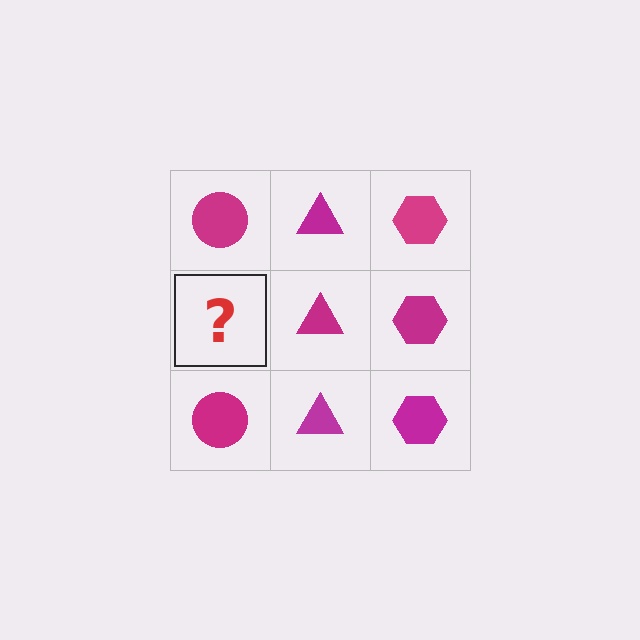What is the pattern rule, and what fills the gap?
The rule is that each column has a consistent shape. The gap should be filled with a magenta circle.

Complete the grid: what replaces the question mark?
The question mark should be replaced with a magenta circle.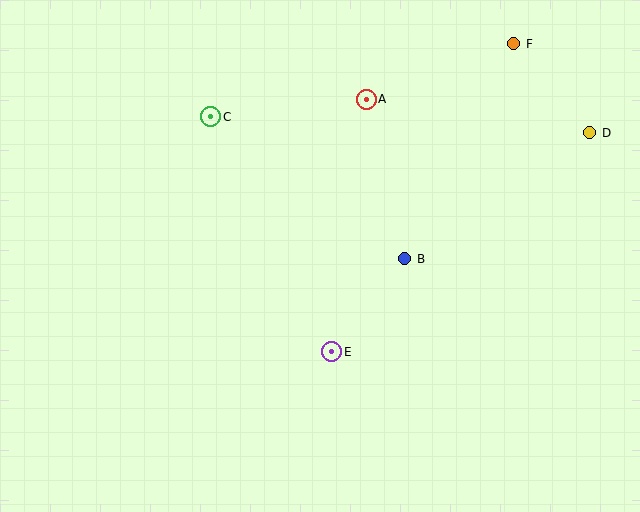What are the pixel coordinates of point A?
Point A is at (366, 99).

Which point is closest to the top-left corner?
Point C is closest to the top-left corner.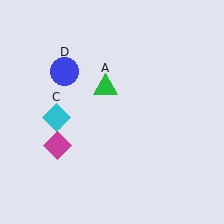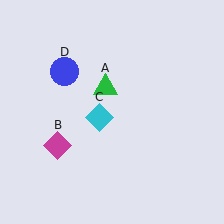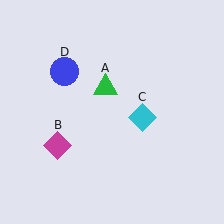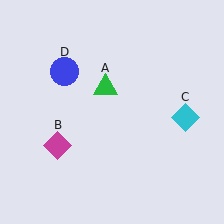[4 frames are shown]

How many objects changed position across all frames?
1 object changed position: cyan diamond (object C).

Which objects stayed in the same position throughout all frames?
Green triangle (object A) and magenta diamond (object B) and blue circle (object D) remained stationary.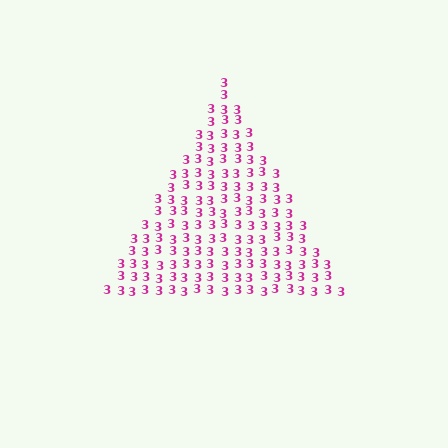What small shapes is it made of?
It is made of small digit 3's.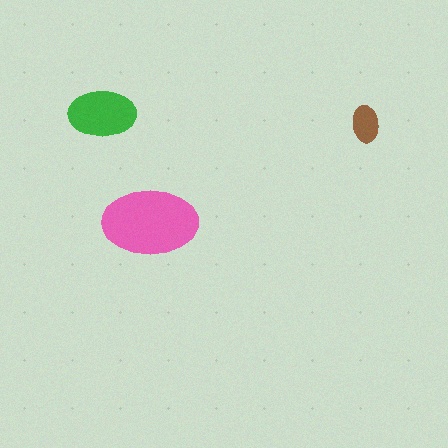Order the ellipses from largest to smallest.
the pink one, the green one, the brown one.